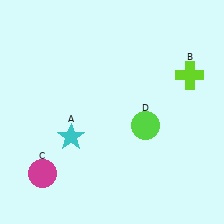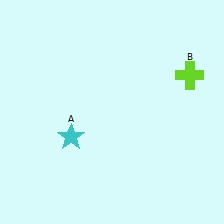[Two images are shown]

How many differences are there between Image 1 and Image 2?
There are 2 differences between the two images.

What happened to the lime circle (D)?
The lime circle (D) was removed in Image 2. It was in the bottom-right area of Image 1.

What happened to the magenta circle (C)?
The magenta circle (C) was removed in Image 2. It was in the bottom-left area of Image 1.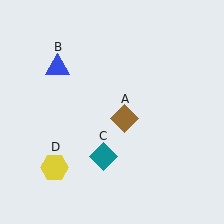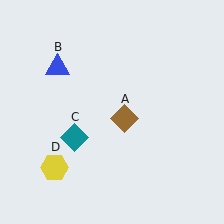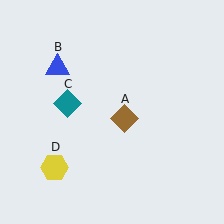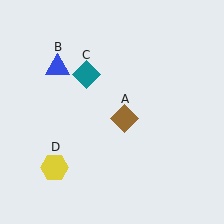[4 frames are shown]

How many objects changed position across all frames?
1 object changed position: teal diamond (object C).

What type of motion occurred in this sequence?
The teal diamond (object C) rotated clockwise around the center of the scene.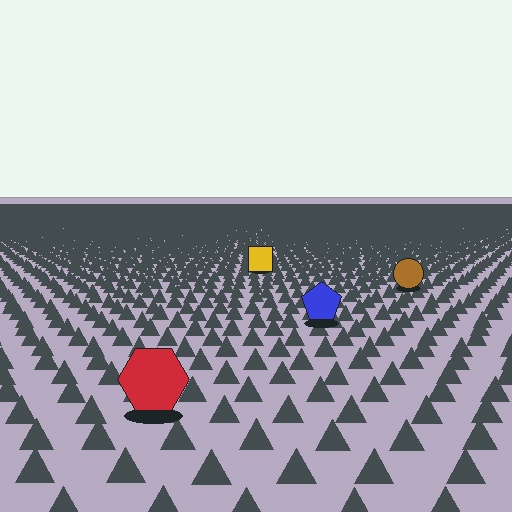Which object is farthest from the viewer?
The yellow square is farthest from the viewer. It appears smaller and the ground texture around it is denser.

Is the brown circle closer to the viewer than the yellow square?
Yes. The brown circle is closer — you can tell from the texture gradient: the ground texture is coarser near it.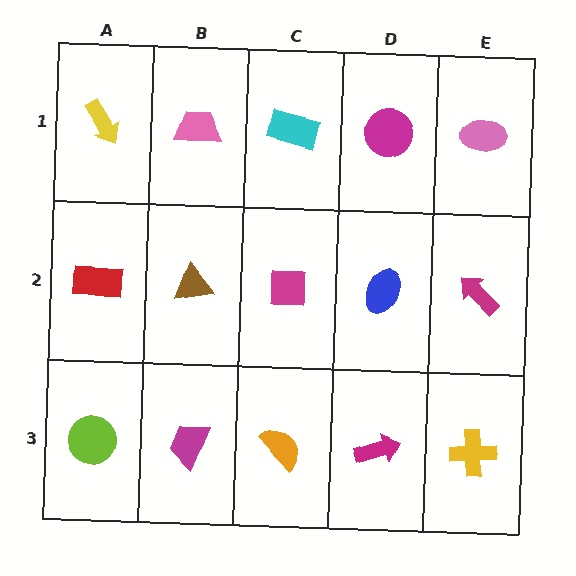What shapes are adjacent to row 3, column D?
A blue ellipse (row 2, column D), an orange semicircle (row 3, column C), a yellow cross (row 3, column E).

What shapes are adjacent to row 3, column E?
A magenta arrow (row 2, column E), a magenta arrow (row 3, column D).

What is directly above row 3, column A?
A red rectangle.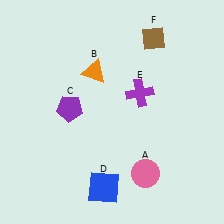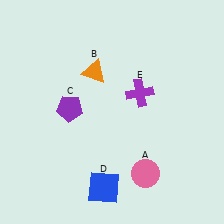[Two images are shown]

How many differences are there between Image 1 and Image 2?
There is 1 difference between the two images.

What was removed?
The brown diamond (F) was removed in Image 2.